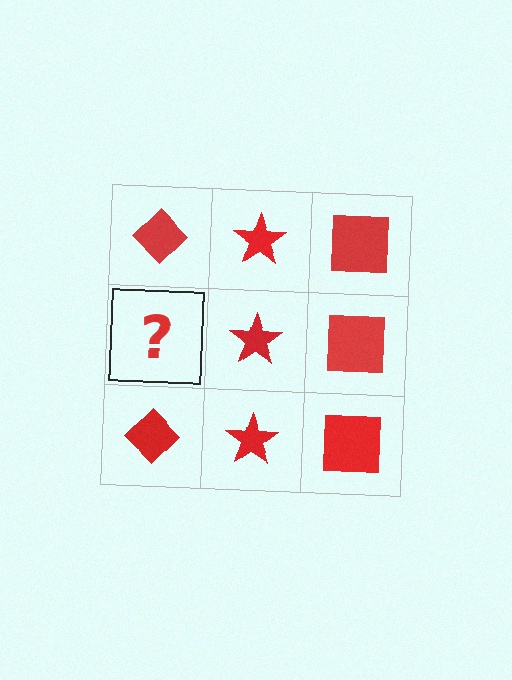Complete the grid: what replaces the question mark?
The question mark should be replaced with a red diamond.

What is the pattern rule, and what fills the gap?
The rule is that each column has a consistent shape. The gap should be filled with a red diamond.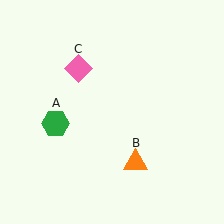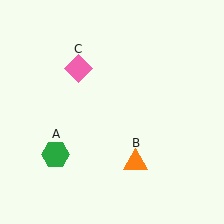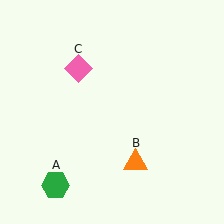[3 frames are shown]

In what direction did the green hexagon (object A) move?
The green hexagon (object A) moved down.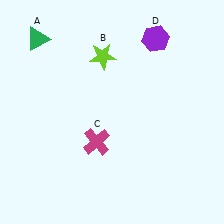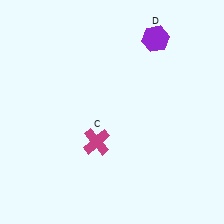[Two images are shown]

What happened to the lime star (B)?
The lime star (B) was removed in Image 2. It was in the top-left area of Image 1.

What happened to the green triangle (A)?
The green triangle (A) was removed in Image 2. It was in the top-left area of Image 1.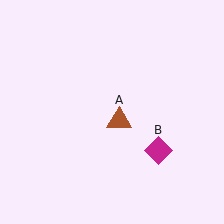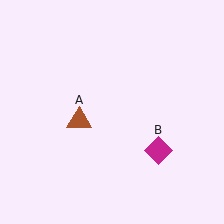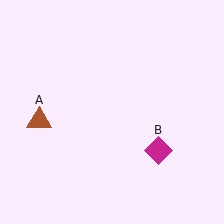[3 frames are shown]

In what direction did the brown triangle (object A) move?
The brown triangle (object A) moved left.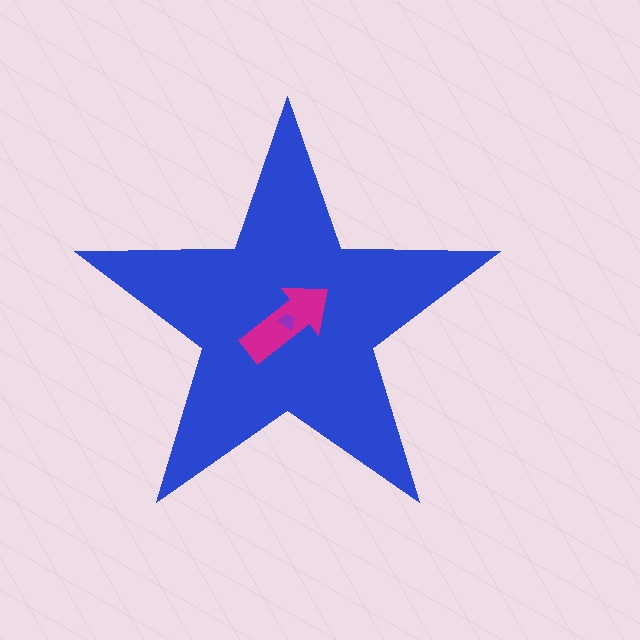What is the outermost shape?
The blue star.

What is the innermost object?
The purple trapezoid.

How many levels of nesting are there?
3.